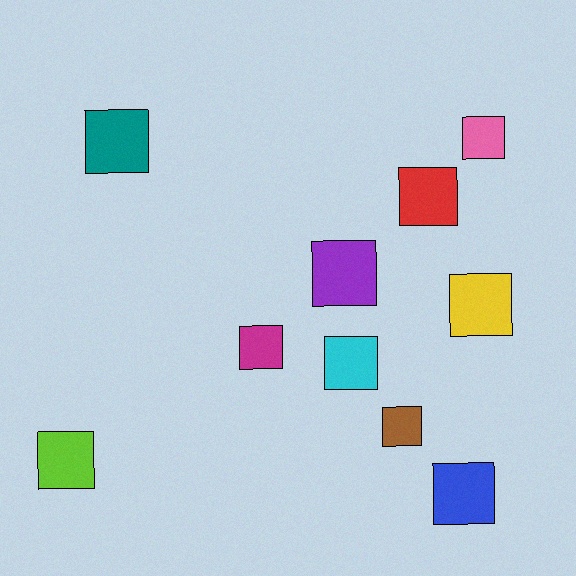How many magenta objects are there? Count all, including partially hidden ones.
There is 1 magenta object.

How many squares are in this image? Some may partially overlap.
There are 10 squares.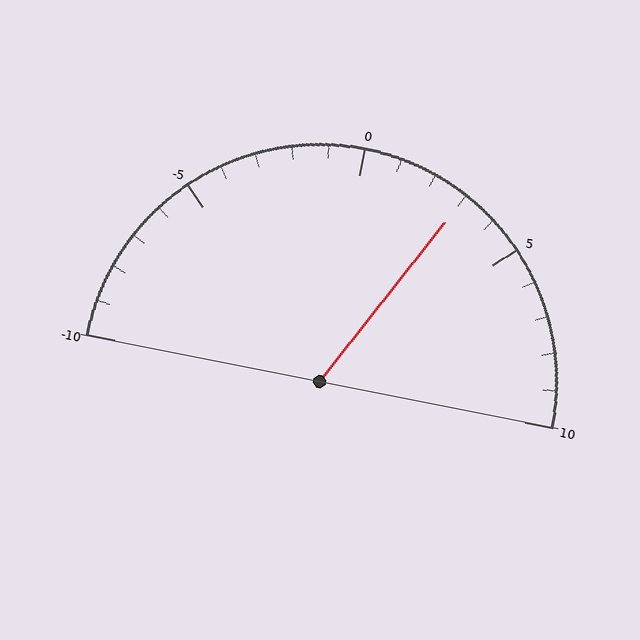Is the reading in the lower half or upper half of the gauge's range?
The reading is in the upper half of the range (-10 to 10).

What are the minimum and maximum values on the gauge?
The gauge ranges from -10 to 10.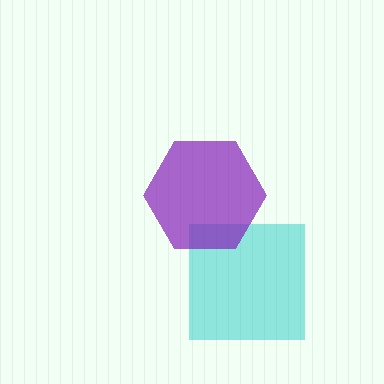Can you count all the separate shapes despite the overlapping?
Yes, there are 2 separate shapes.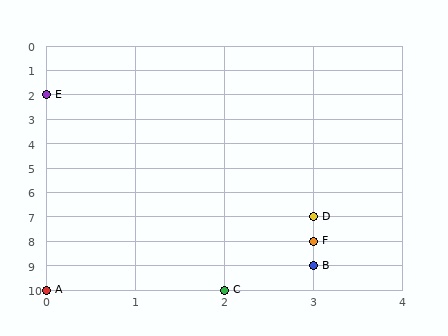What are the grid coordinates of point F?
Point F is at grid coordinates (3, 8).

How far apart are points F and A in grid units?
Points F and A are 3 columns and 2 rows apart (about 3.6 grid units diagonally).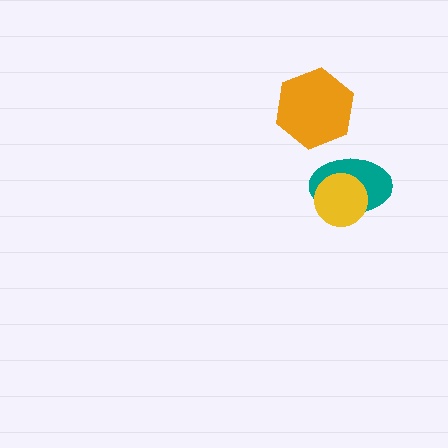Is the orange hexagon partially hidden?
No, no other shape covers it.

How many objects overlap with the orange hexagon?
0 objects overlap with the orange hexagon.